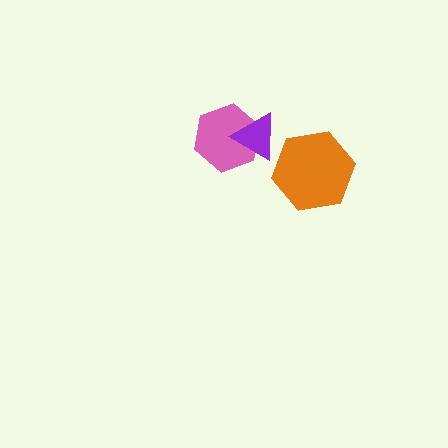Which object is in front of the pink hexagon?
The purple triangle is in front of the pink hexagon.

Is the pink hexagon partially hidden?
Yes, it is partially covered by another shape.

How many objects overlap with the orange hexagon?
0 objects overlap with the orange hexagon.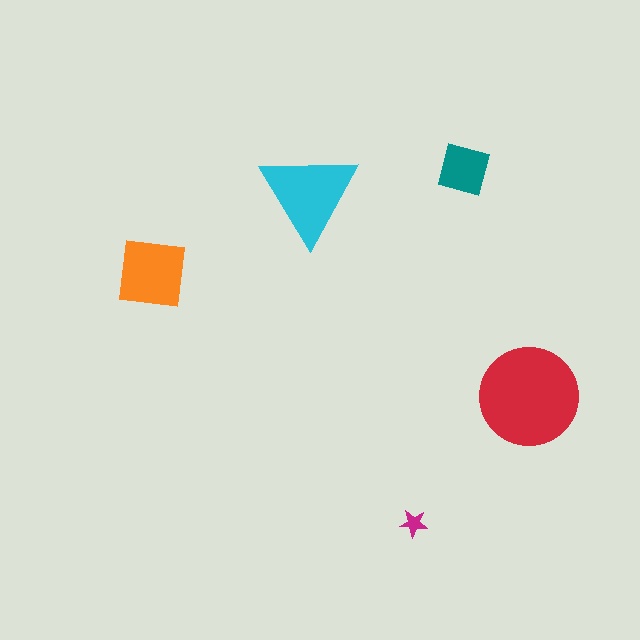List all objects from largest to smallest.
The red circle, the cyan triangle, the orange square, the teal diamond, the magenta star.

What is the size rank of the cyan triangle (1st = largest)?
2nd.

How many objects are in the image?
There are 5 objects in the image.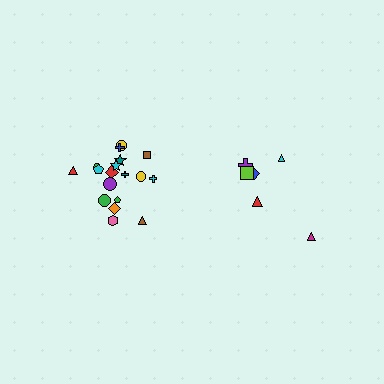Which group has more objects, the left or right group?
The left group.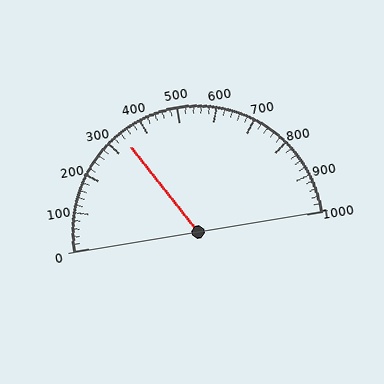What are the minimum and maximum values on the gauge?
The gauge ranges from 0 to 1000.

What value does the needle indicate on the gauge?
The needle indicates approximately 340.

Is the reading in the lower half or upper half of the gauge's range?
The reading is in the lower half of the range (0 to 1000).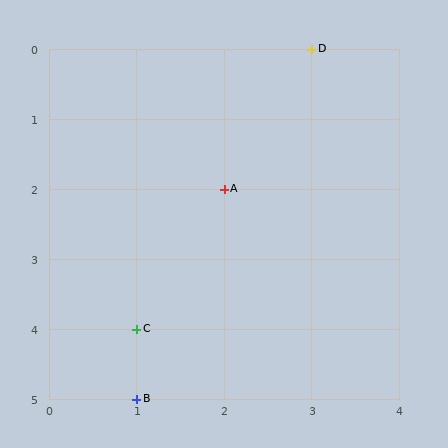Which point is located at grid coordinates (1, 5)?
Point B is at (1, 5).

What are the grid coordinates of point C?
Point C is at grid coordinates (1, 4).